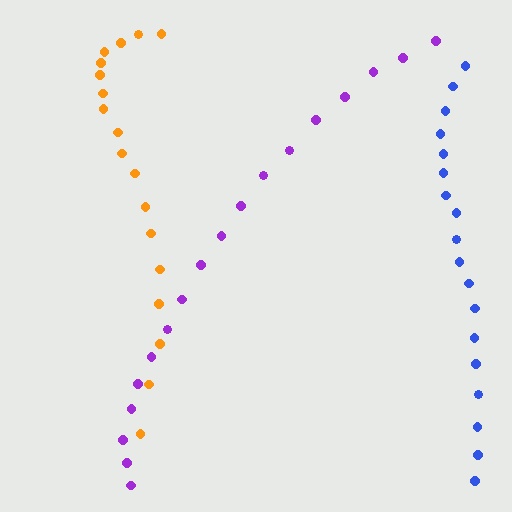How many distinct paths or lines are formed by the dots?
There are 3 distinct paths.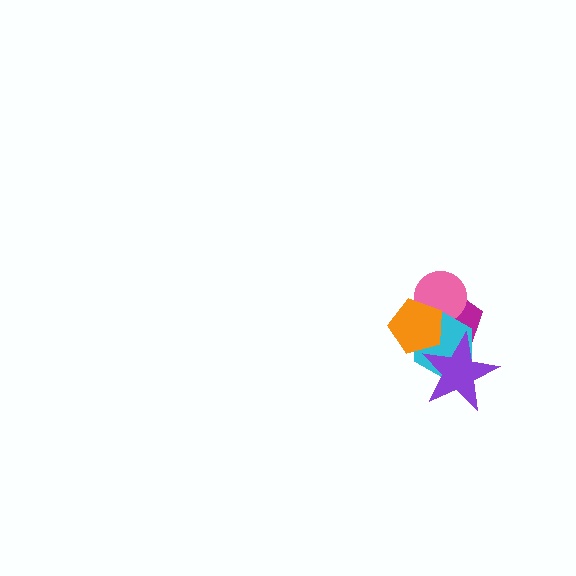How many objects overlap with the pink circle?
3 objects overlap with the pink circle.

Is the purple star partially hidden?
Yes, it is partially covered by another shape.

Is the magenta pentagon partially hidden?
Yes, it is partially covered by another shape.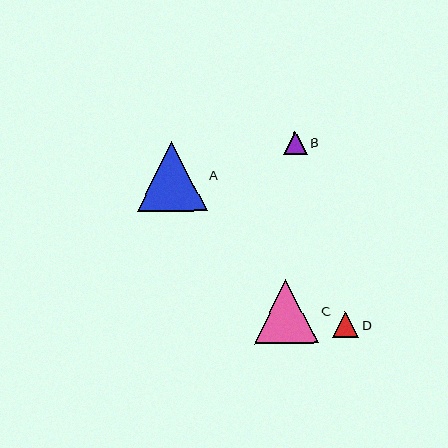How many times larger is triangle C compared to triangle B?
Triangle C is approximately 2.7 times the size of triangle B.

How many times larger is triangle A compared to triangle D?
Triangle A is approximately 2.6 times the size of triangle D.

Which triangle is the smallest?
Triangle B is the smallest with a size of approximately 23 pixels.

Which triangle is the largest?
Triangle A is the largest with a size of approximately 69 pixels.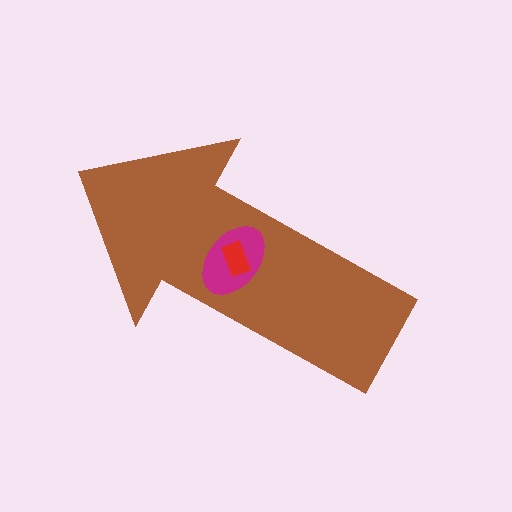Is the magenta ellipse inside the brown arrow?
Yes.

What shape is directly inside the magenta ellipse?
The red rectangle.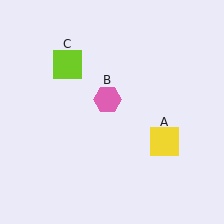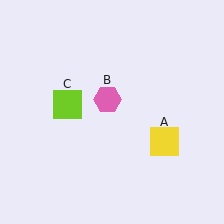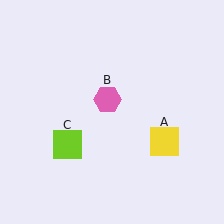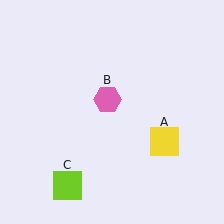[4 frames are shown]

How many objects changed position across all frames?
1 object changed position: lime square (object C).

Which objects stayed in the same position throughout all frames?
Yellow square (object A) and pink hexagon (object B) remained stationary.